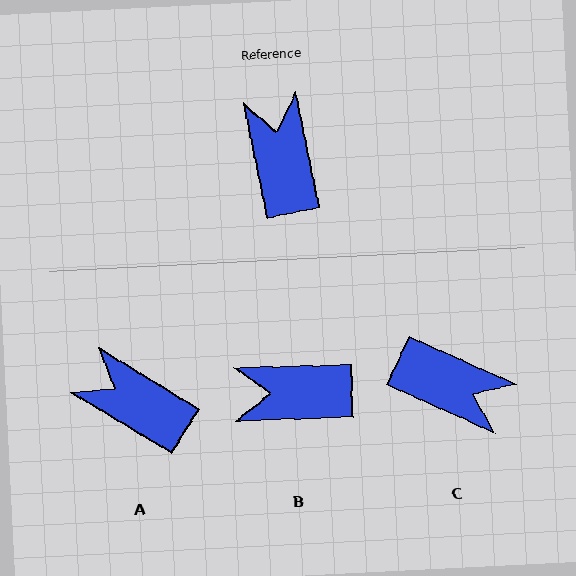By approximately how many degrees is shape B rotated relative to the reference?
Approximately 80 degrees counter-clockwise.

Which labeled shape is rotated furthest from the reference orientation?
C, about 126 degrees away.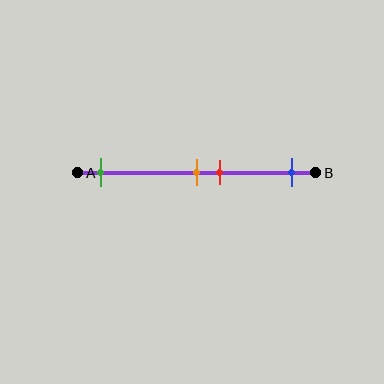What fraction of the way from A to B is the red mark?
The red mark is approximately 60% (0.6) of the way from A to B.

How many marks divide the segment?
There are 4 marks dividing the segment.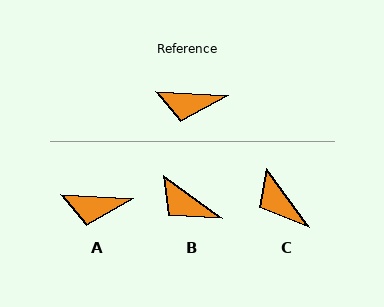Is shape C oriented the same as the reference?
No, it is off by about 51 degrees.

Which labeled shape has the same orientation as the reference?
A.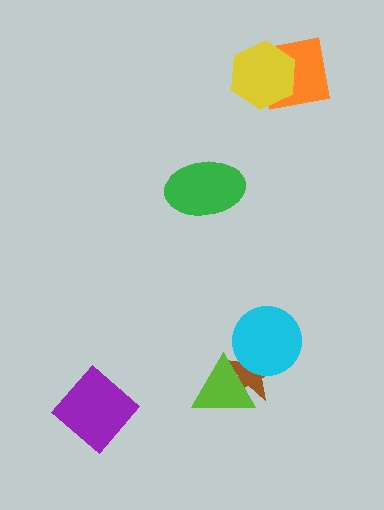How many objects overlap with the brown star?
2 objects overlap with the brown star.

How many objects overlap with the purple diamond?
0 objects overlap with the purple diamond.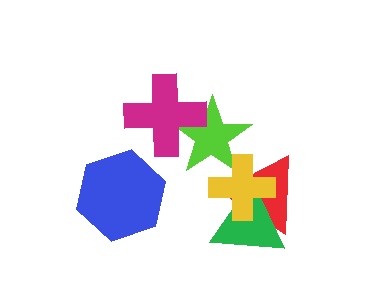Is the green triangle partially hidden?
Yes, it is partially covered by another shape.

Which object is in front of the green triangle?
The yellow cross is in front of the green triangle.